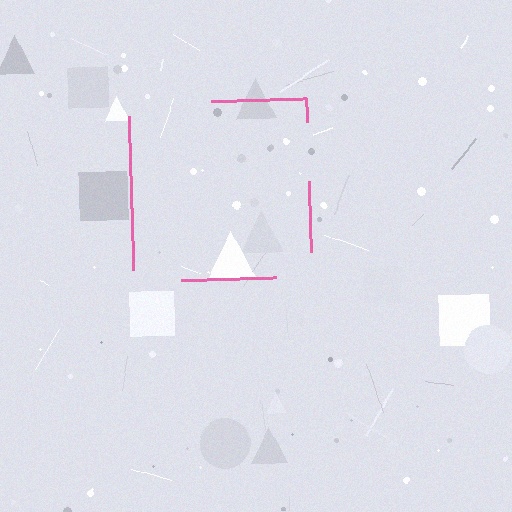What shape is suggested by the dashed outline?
The dashed outline suggests a square.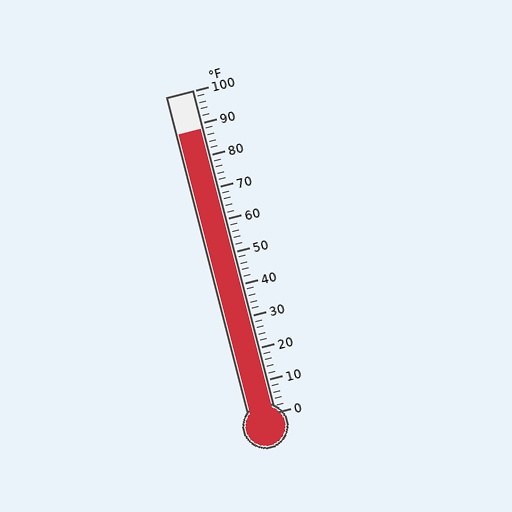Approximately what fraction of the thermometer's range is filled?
The thermometer is filled to approximately 90% of its range.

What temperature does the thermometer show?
The thermometer shows approximately 88°F.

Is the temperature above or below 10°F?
The temperature is above 10°F.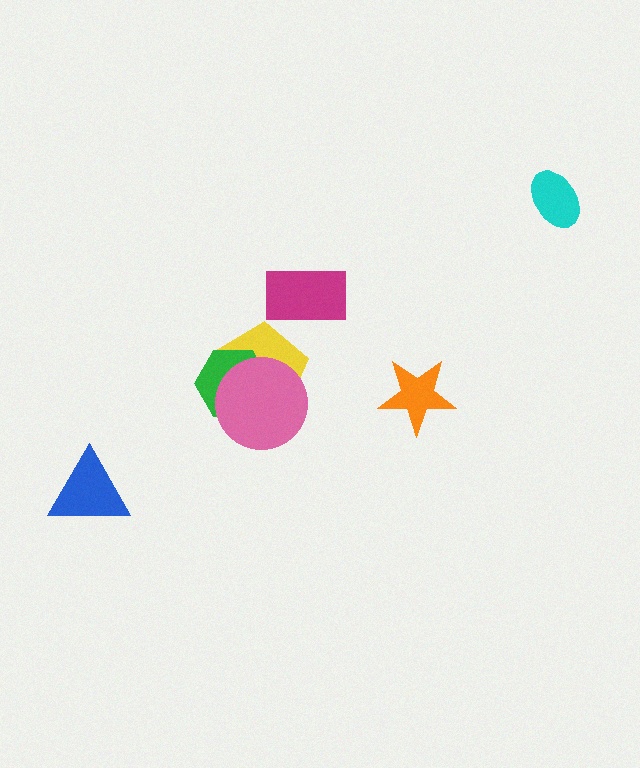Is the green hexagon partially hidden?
Yes, it is partially covered by another shape.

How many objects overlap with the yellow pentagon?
2 objects overlap with the yellow pentagon.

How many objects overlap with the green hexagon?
2 objects overlap with the green hexagon.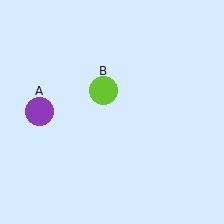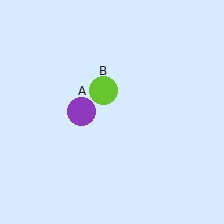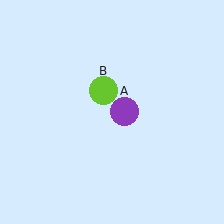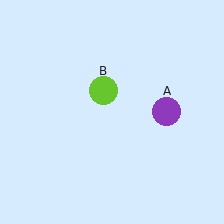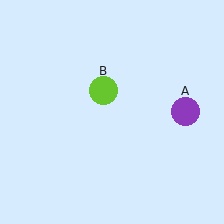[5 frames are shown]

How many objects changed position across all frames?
1 object changed position: purple circle (object A).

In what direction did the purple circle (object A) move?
The purple circle (object A) moved right.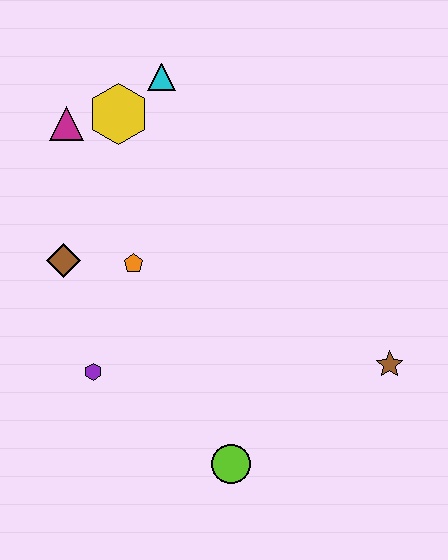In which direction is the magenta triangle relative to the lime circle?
The magenta triangle is above the lime circle.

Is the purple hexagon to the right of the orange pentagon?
No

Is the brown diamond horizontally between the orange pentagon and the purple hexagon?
No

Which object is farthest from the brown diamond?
The brown star is farthest from the brown diamond.